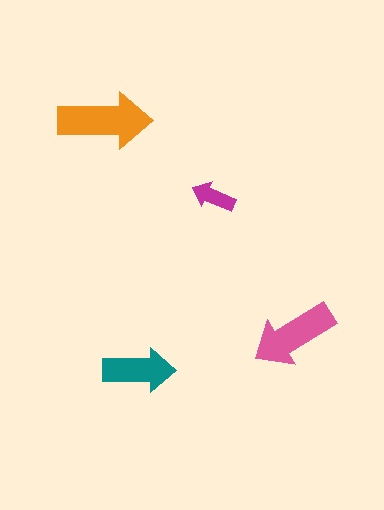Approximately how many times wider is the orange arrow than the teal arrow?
About 1.5 times wider.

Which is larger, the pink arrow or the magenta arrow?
The pink one.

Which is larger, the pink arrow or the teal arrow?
The pink one.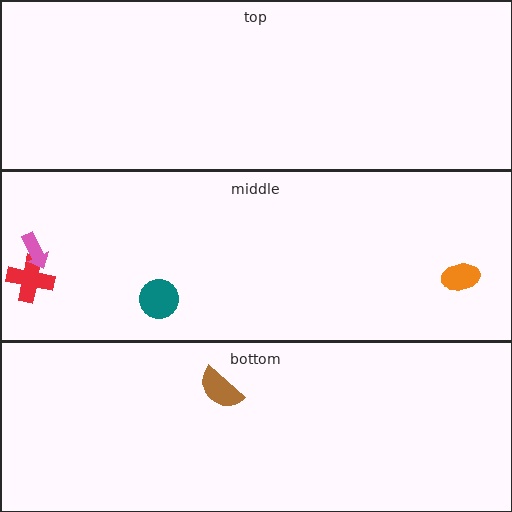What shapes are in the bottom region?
The brown semicircle.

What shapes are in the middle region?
The orange ellipse, the red cross, the teal circle, the pink arrow.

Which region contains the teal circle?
The middle region.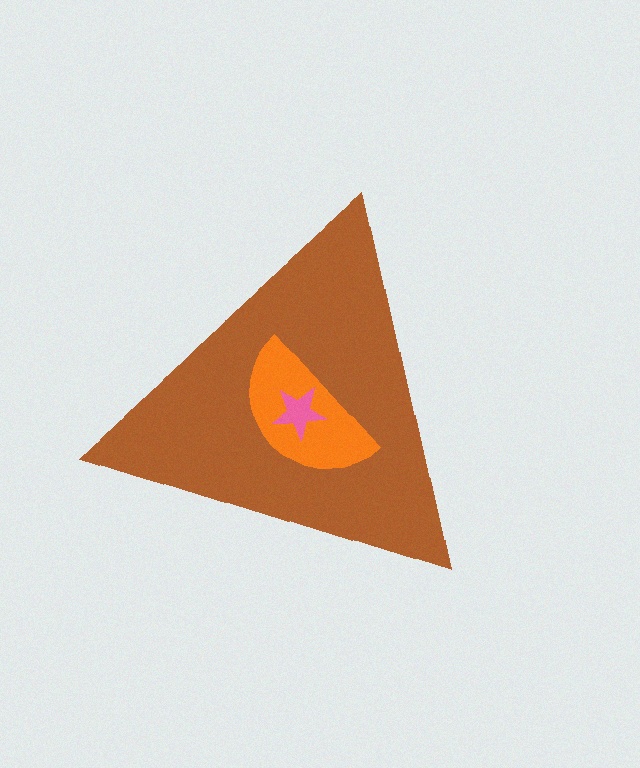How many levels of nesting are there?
3.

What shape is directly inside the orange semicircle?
The pink star.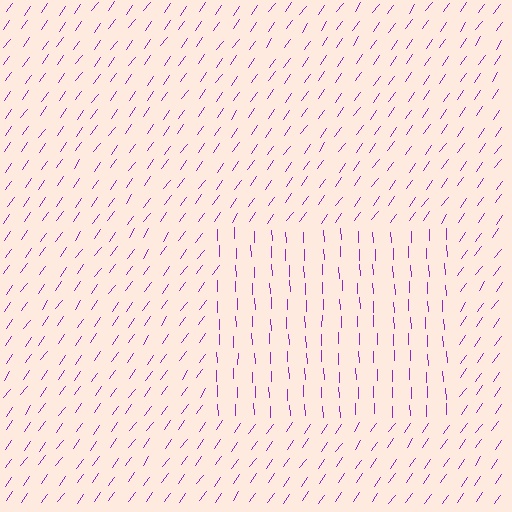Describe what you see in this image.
The image is filled with small purple line segments. A rectangle region in the image has lines oriented differently from the surrounding lines, creating a visible texture boundary.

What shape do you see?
I see a rectangle.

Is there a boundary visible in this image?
Yes, there is a texture boundary formed by a change in line orientation.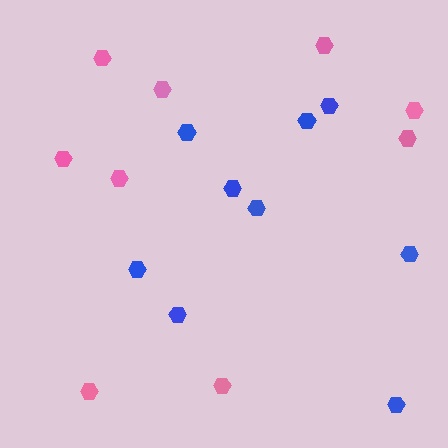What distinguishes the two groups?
There are 2 groups: one group of pink hexagons (9) and one group of blue hexagons (9).